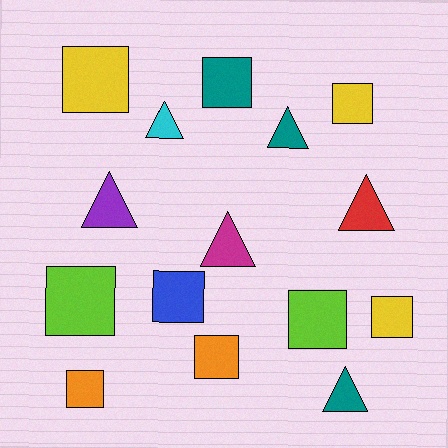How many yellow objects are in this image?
There are 3 yellow objects.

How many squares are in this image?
There are 9 squares.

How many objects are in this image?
There are 15 objects.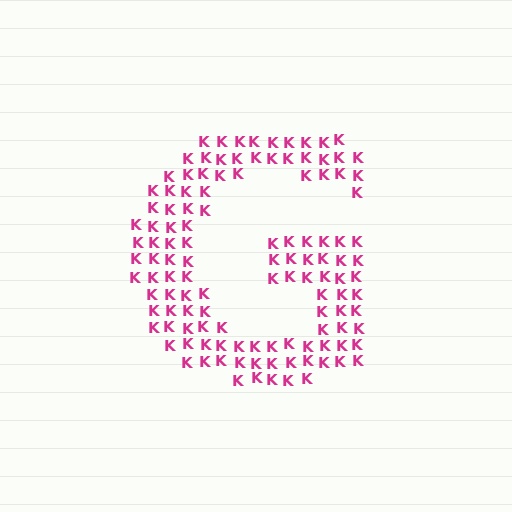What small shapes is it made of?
It is made of small letter K's.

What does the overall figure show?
The overall figure shows the letter G.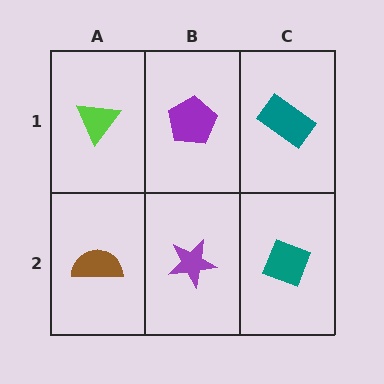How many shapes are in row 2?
3 shapes.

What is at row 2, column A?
A brown semicircle.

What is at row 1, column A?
A lime triangle.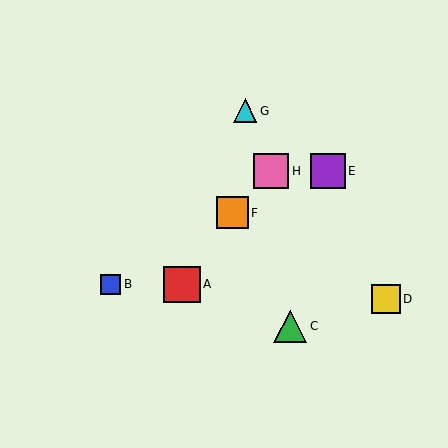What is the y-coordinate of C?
Object C is at y≈326.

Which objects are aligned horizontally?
Objects E, H are aligned horizontally.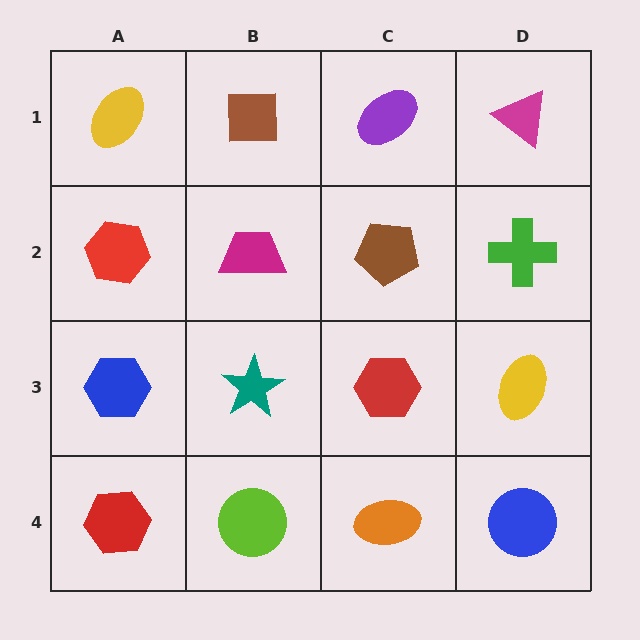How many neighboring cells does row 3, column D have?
3.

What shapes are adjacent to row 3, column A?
A red hexagon (row 2, column A), a red hexagon (row 4, column A), a teal star (row 3, column B).